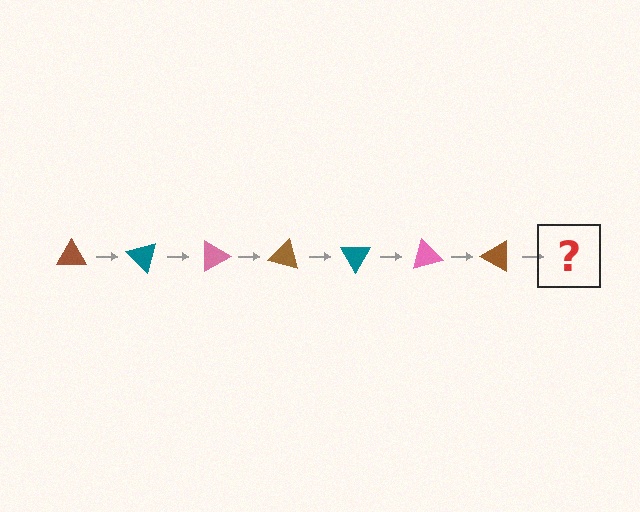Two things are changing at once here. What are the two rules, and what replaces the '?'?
The two rules are that it rotates 45 degrees each step and the color cycles through brown, teal, and pink. The '?' should be a teal triangle, rotated 315 degrees from the start.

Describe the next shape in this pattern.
It should be a teal triangle, rotated 315 degrees from the start.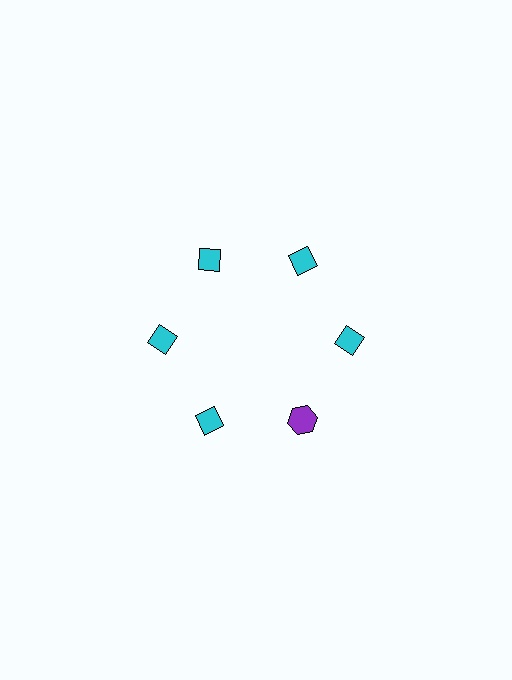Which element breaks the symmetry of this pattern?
The purple hexagon at roughly the 5 o'clock position breaks the symmetry. All other shapes are cyan diamonds.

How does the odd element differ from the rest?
It differs in both color (purple instead of cyan) and shape (hexagon instead of diamond).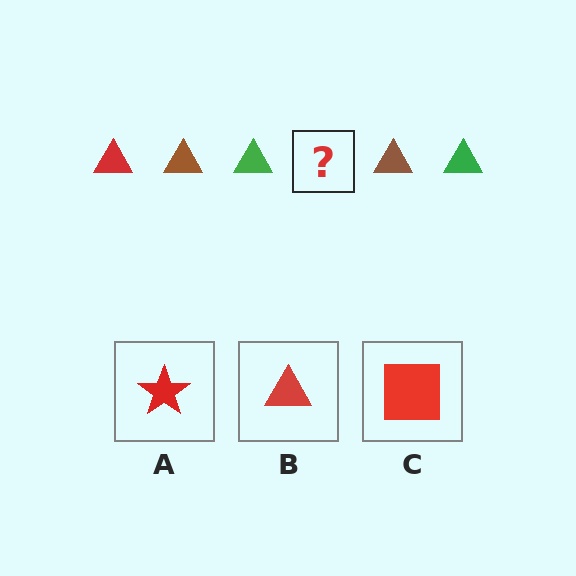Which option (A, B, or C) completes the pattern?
B.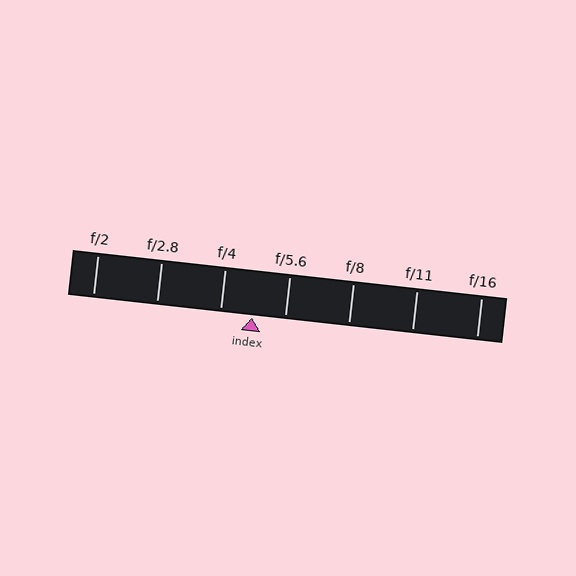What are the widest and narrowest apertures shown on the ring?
The widest aperture shown is f/2 and the narrowest is f/16.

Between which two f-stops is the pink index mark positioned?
The index mark is between f/4 and f/5.6.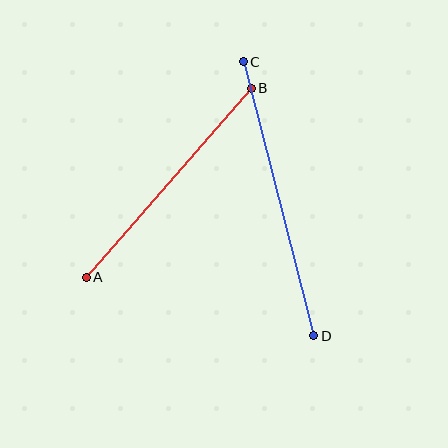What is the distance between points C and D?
The distance is approximately 283 pixels.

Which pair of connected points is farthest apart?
Points C and D are farthest apart.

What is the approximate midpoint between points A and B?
The midpoint is at approximately (169, 183) pixels.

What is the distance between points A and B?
The distance is approximately 251 pixels.